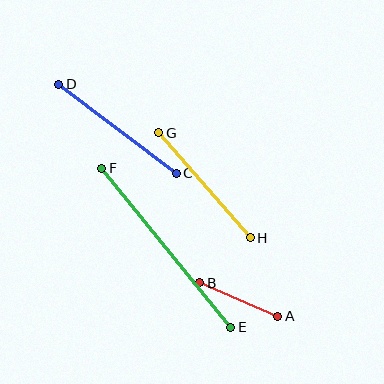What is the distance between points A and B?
The distance is approximately 85 pixels.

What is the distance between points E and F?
The distance is approximately 205 pixels.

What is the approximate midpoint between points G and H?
The midpoint is at approximately (204, 185) pixels.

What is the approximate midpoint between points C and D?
The midpoint is at approximately (118, 129) pixels.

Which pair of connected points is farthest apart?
Points E and F are farthest apart.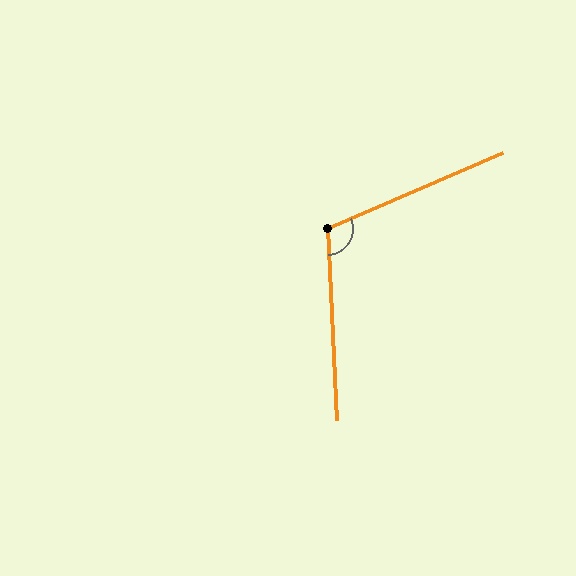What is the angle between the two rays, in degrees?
Approximately 111 degrees.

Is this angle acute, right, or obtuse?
It is obtuse.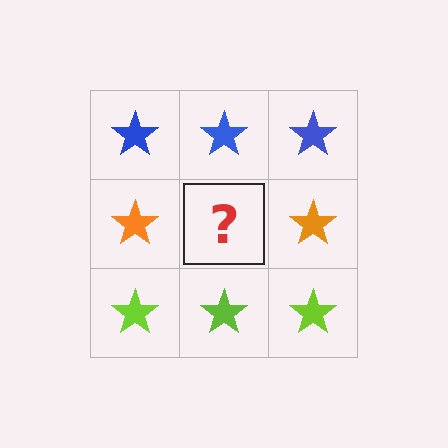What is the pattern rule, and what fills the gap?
The rule is that each row has a consistent color. The gap should be filled with an orange star.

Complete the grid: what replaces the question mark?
The question mark should be replaced with an orange star.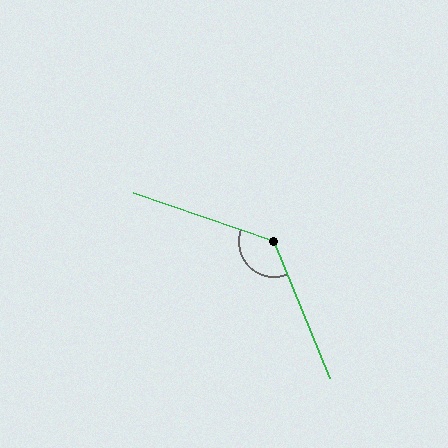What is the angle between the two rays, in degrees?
Approximately 131 degrees.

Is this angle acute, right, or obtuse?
It is obtuse.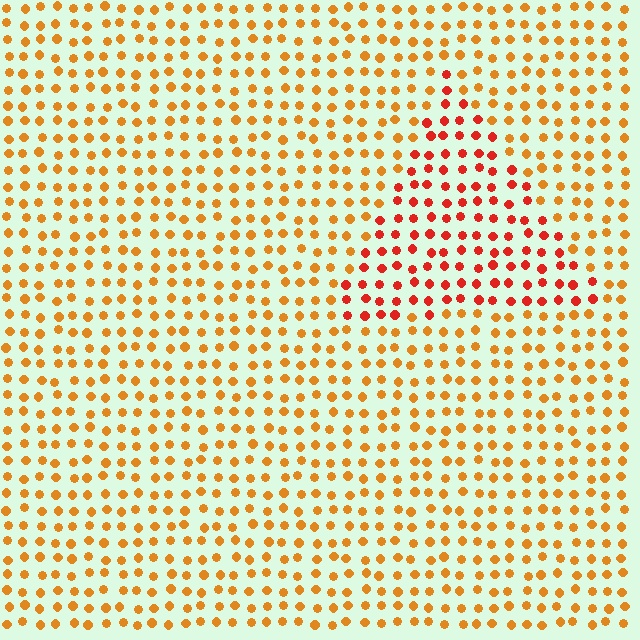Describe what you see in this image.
The image is filled with small orange elements in a uniform arrangement. A triangle-shaped region is visible where the elements are tinted to a slightly different hue, forming a subtle color boundary.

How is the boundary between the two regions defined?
The boundary is defined purely by a slight shift in hue (about 31 degrees). Spacing, size, and orientation are identical on both sides.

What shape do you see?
I see a triangle.